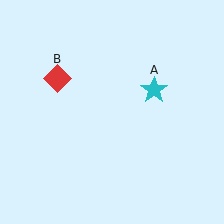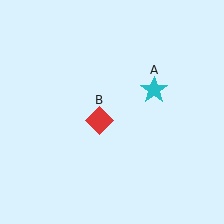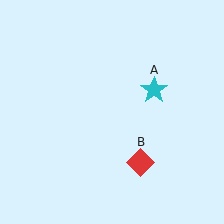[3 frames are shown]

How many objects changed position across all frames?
1 object changed position: red diamond (object B).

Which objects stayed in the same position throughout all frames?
Cyan star (object A) remained stationary.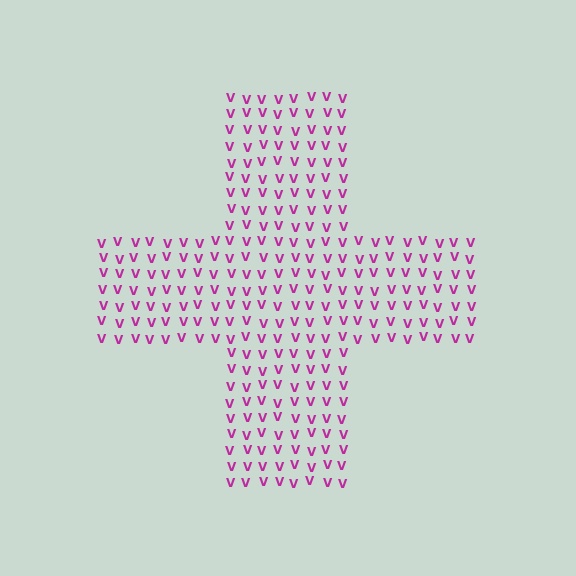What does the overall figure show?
The overall figure shows a cross.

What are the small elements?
The small elements are letter V's.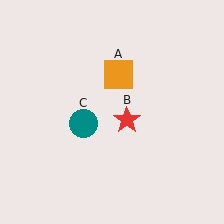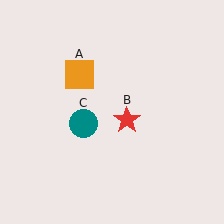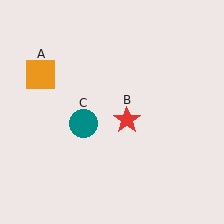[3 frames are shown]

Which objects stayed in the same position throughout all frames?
Red star (object B) and teal circle (object C) remained stationary.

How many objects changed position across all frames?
1 object changed position: orange square (object A).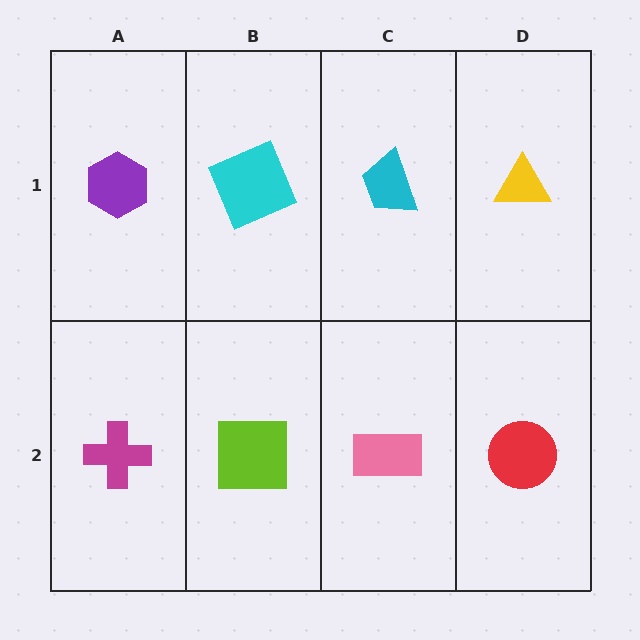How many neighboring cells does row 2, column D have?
2.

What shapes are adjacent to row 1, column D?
A red circle (row 2, column D), a cyan trapezoid (row 1, column C).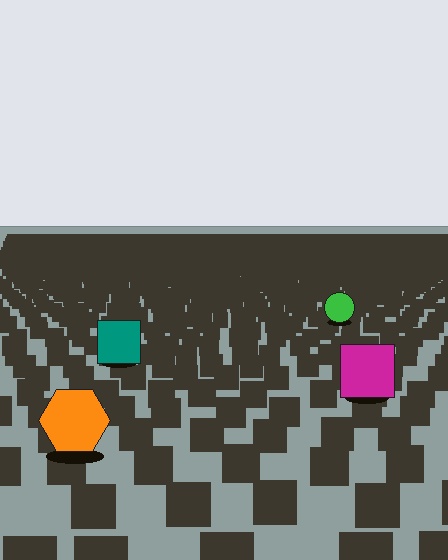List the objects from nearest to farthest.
From nearest to farthest: the orange hexagon, the magenta square, the teal square, the green circle.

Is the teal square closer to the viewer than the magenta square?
No. The magenta square is closer — you can tell from the texture gradient: the ground texture is coarser near it.